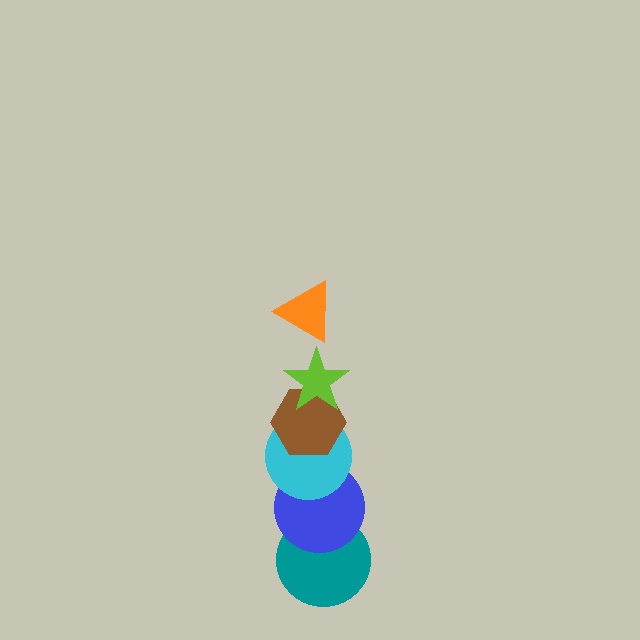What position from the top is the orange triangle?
The orange triangle is 1st from the top.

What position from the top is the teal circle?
The teal circle is 6th from the top.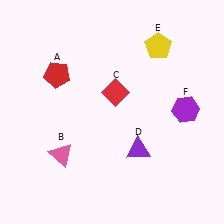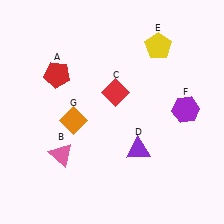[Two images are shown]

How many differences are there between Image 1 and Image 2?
There is 1 difference between the two images.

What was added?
An orange diamond (G) was added in Image 2.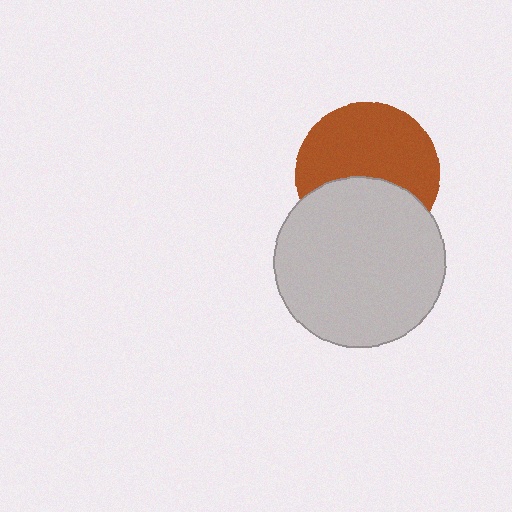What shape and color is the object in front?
The object in front is a light gray circle.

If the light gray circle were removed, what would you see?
You would see the complete brown circle.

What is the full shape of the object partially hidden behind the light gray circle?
The partially hidden object is a brown circle.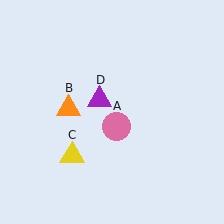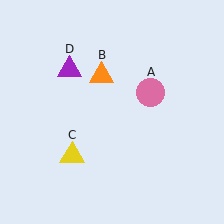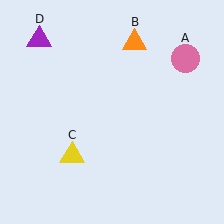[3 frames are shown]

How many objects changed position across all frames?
3 objects changed position: pink circle (object A), orange triangle (object B), purple triangle (object D).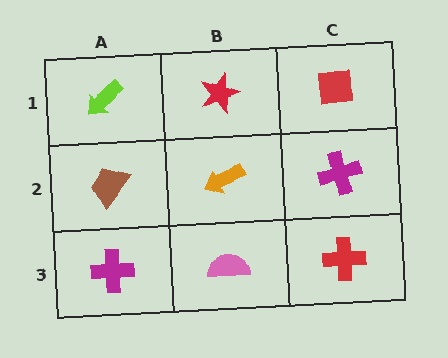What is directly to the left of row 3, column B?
A magenta cross.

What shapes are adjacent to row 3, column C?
A magenta cross (row 2, column C), a pink semicircle (row 3, column B).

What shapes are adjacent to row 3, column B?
An orange arrow (row 2, column B), a magenta cross (row 3, column A), a red cross (row 3, column C).